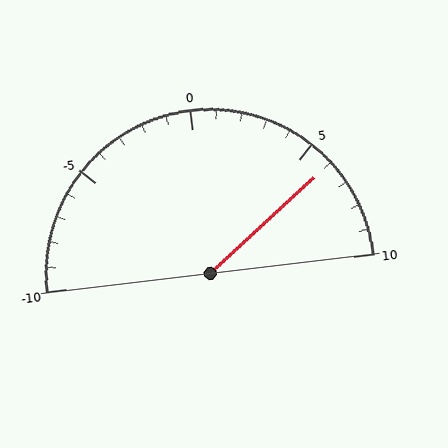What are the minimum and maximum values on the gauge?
The gauge ranges from -10 to 10.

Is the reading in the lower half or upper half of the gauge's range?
The reading is in the upper half of the range (-10 to 10).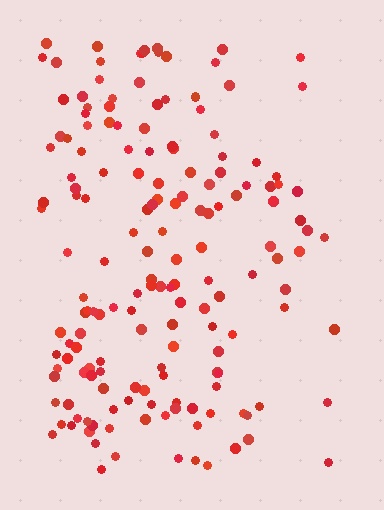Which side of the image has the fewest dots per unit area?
The right.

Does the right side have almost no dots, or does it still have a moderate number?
Still a moderate number, just noticeably fewer than the left.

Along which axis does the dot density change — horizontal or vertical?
Horizontal.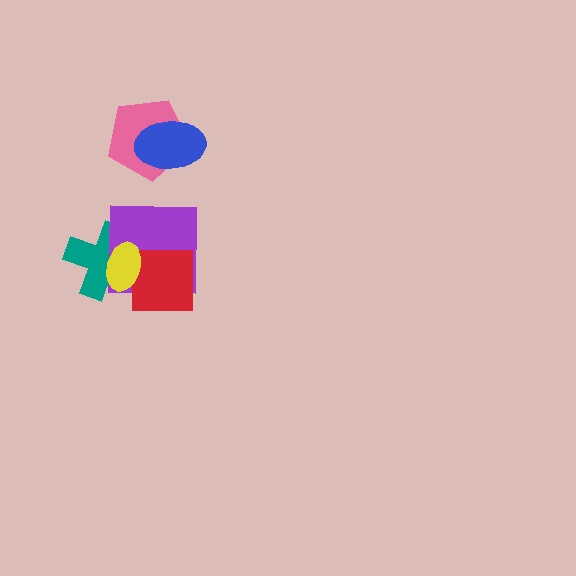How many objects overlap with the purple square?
3 objects overlap with the purple square.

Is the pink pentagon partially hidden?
Yes, it is partially covered by another shape.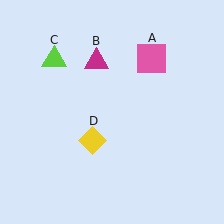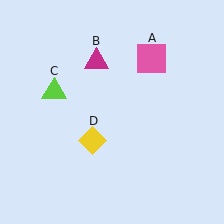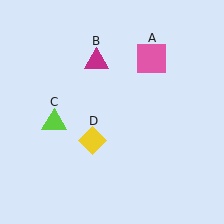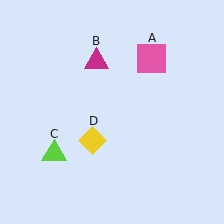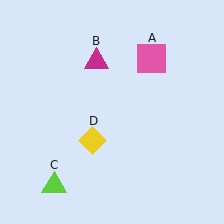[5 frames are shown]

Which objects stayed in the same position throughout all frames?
Pink square (object A) and magenta triangle (object B) and yellow diamond (object D) remained stationary.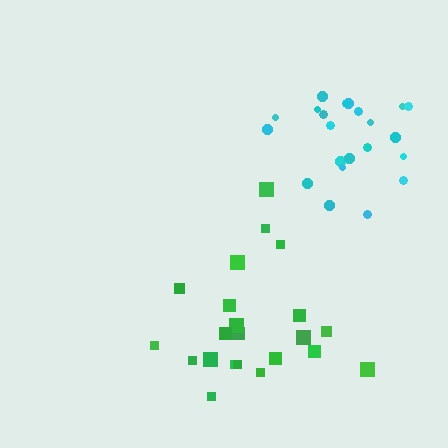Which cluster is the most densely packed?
Cyan.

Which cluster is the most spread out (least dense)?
Green.